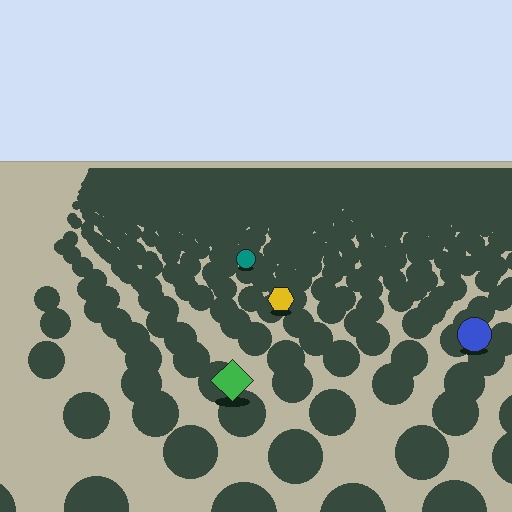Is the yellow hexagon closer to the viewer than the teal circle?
Yes. The yellow hexagon is closer — you can tell from the texture gradient: the ground texture is coarser near it.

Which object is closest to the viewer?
The green diamond is closest. The texture marks near it are larger and more spread out.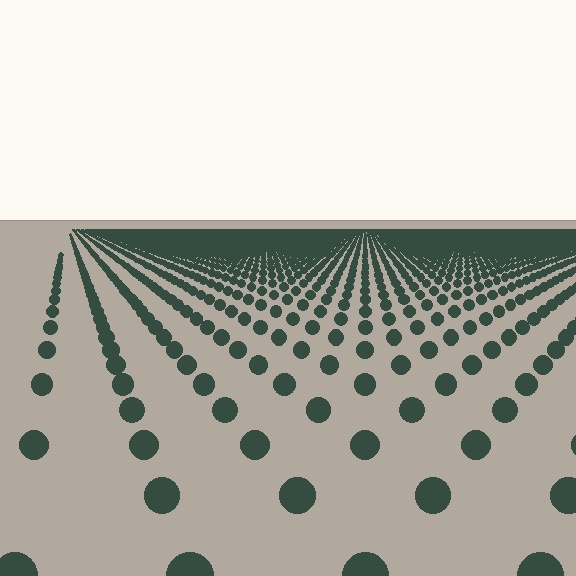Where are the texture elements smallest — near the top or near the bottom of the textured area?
Near the top.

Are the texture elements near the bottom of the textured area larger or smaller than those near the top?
Larger. Near the bottom, elements are closer to the viewer and appear at a bigger on-screen size.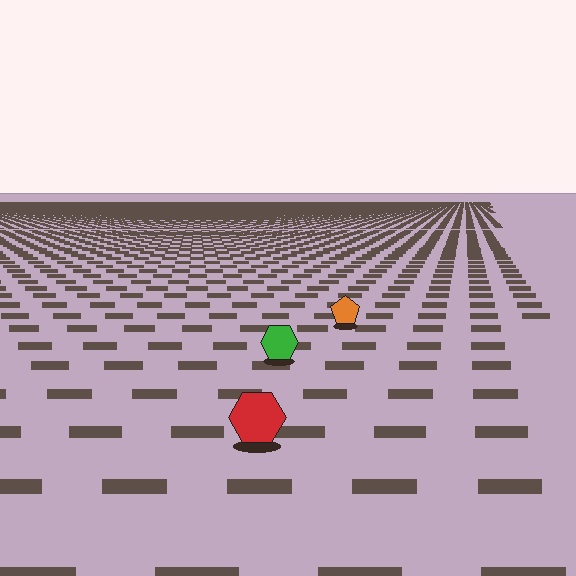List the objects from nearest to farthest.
From nearest to farthest: the red hexagon, the green hexagon, the orange pentagon.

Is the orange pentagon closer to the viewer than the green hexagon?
No. The green hexagon is closer — you can tell from the texture gradient: the ground texture is coarser near it.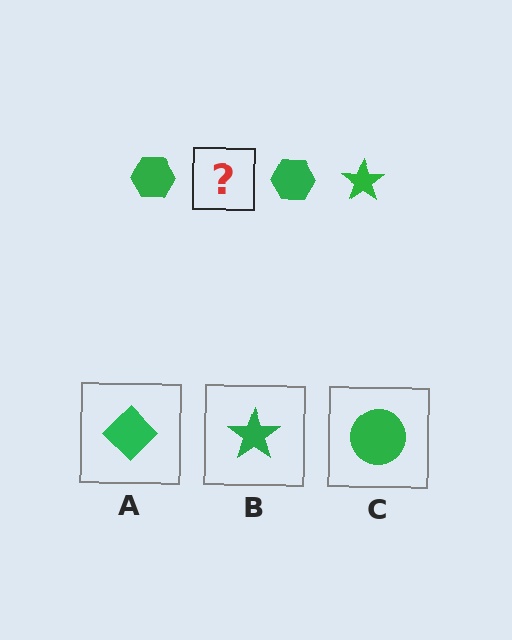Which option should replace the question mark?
Option B.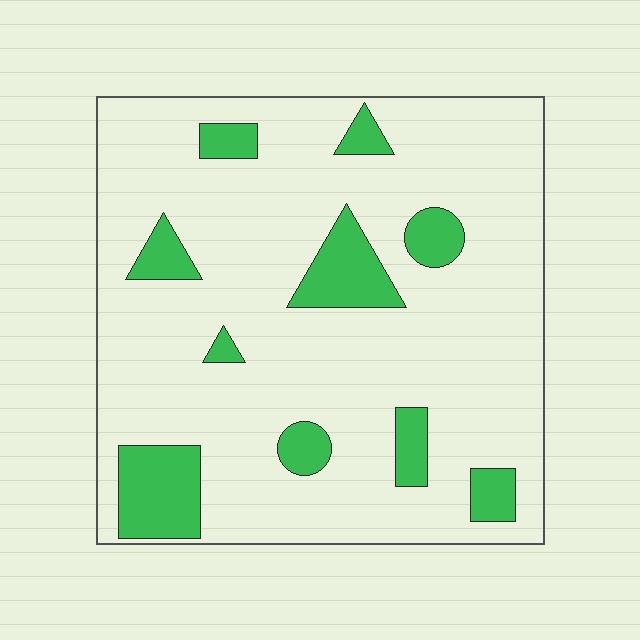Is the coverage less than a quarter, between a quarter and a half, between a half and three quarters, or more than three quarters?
Less than a quarter.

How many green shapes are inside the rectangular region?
10.